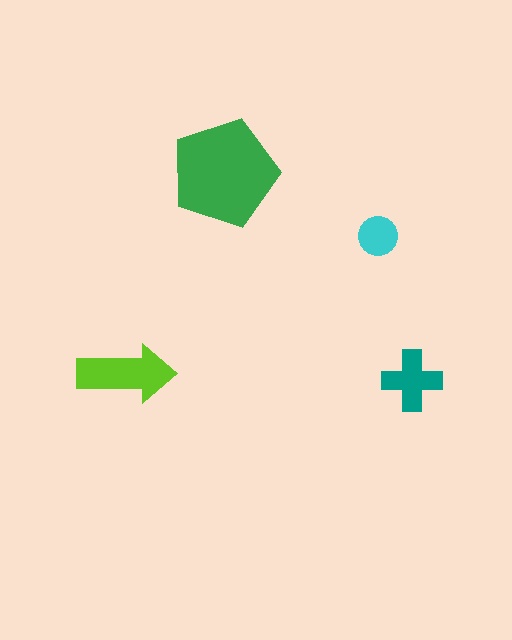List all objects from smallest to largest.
The cyan circle, the teal cross, the lime arrow, the green pentagon.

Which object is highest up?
The green pentagon is topmost.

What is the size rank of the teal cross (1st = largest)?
3rd.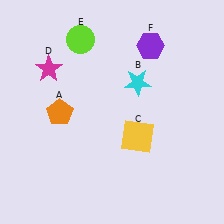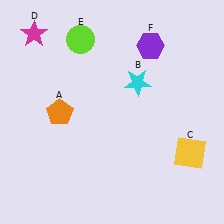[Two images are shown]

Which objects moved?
The objects that moved are: the yellow square (C), the magenta star (D).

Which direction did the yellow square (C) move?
The yellow square (C) moved right.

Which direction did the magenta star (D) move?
The magenta star (D) moved up.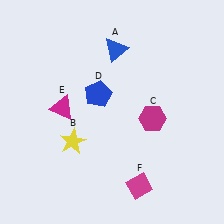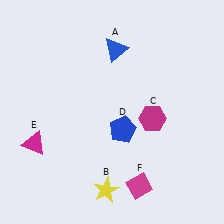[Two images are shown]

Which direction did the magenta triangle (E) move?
The magenta triangle (E) moved down.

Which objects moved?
The objects that moved are: the yellow star (B), the blue pentagon (D), the magenta triangle (E).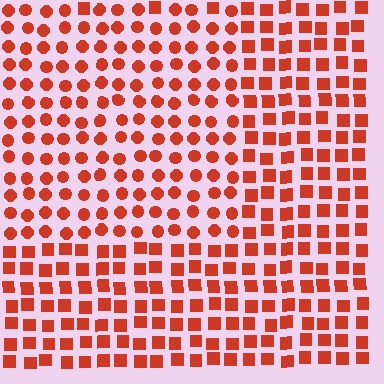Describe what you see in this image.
The image is filled with small red elements arranged in a uniform grid. A rectangle-shaped region contains circles, while the surrounding area contains squares. The boundary is defined purely by the change in element shape.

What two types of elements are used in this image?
The image uses circles inside the rectangle region and squares outside it.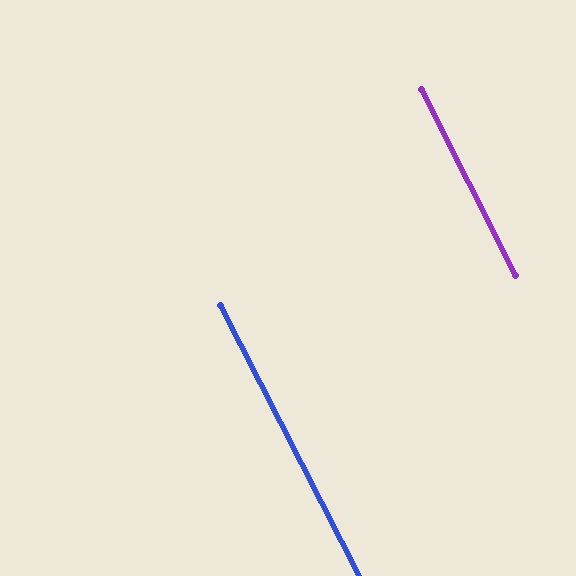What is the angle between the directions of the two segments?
Approximately 0 degrees.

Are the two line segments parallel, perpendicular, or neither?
Parallel — their directions differ by only 0.3°.